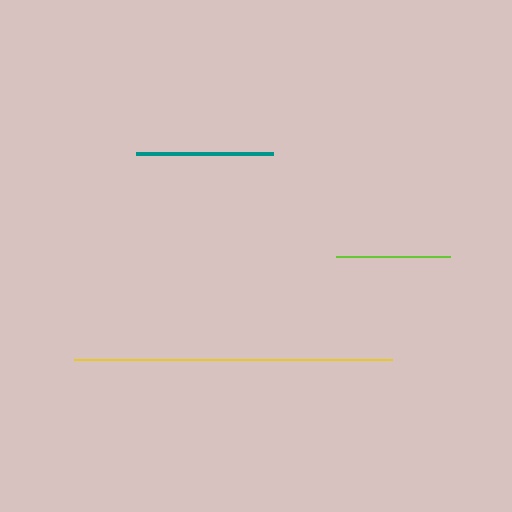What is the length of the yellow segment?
The yellow segment is approximately 318 pixels long.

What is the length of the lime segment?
The lime segment is approximately 114 pixels long.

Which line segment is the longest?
The yellow line is the longest at approximately 318 pixels.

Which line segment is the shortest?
The lime line is the shortest at approximately 114 pixels.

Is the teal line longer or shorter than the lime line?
The teal line is longer than the lime line.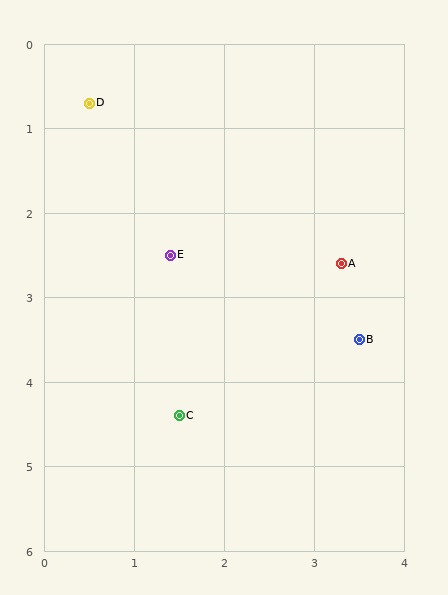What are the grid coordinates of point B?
Point B is at approximately (3.5, 3.5).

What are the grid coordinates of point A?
Point A is at approximately (3.3, 2.6).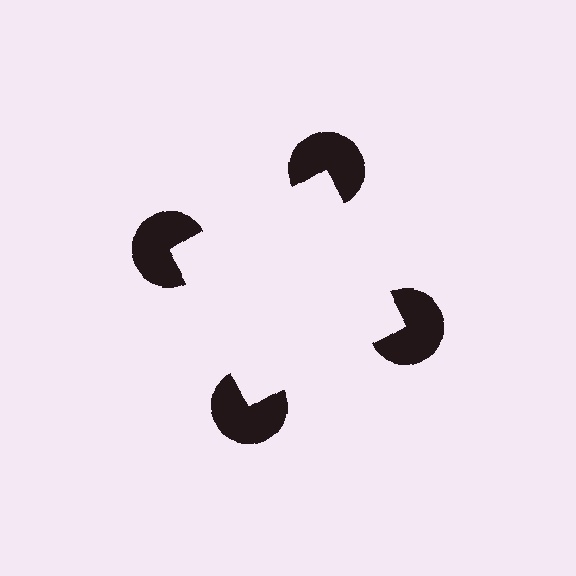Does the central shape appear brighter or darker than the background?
It typically appears slightly brighter than the background, even though no actual brightness change is drawn.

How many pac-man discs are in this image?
There are 4 — one at each vertex of the illusory square.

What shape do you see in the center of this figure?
An illusory square — its edges are inferred from the aligned wedge cuts in the pac-man discs, not physically drawn.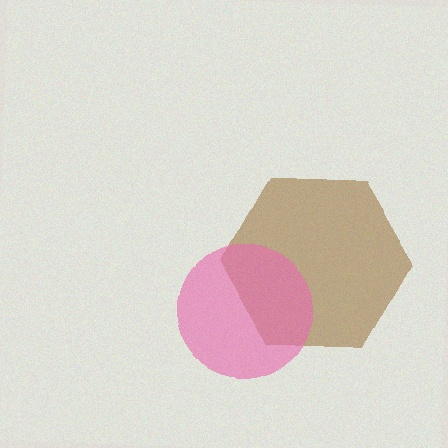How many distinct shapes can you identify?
There are 2 distinct shapes: a brown hexagon, a pink circle.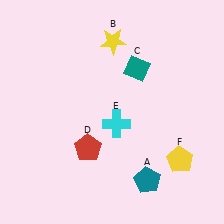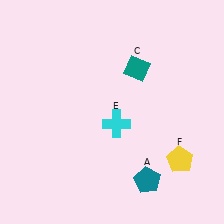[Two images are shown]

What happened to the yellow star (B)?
The yellow star (B) was removed in Image 2. It was in the top-right area of Image 1.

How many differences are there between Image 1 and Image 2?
There are 2 differences between the two images.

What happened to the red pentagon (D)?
The red pentagon (D) was removed in Image 2. It was in the bottom-left area of Image 1.